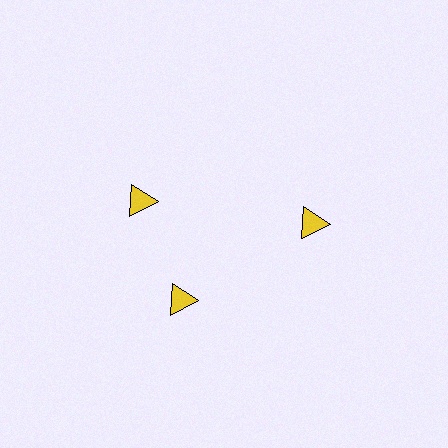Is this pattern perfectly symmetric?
No. The 3 yellow triangles are arranged in a ring, but one element near the 11 o'clock position is rotated out of alignment along the ring, breaking the 3-fold rotational symmetry.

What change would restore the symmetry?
The symmetry would be restored by rotating it back into even spacing with its neighbors so that all 3 triangles sit at equal angles and equal distance from the center.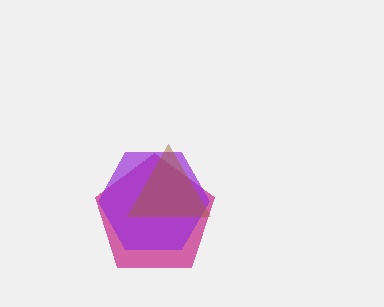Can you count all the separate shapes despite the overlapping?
Yes, there are 3 separate shapes.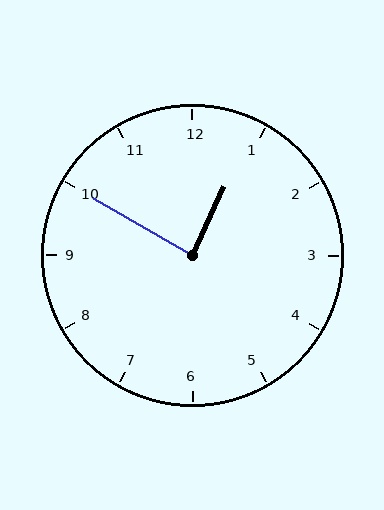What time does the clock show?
12:50.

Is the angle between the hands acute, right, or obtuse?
It is right.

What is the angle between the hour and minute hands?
Approximately 85 degrees.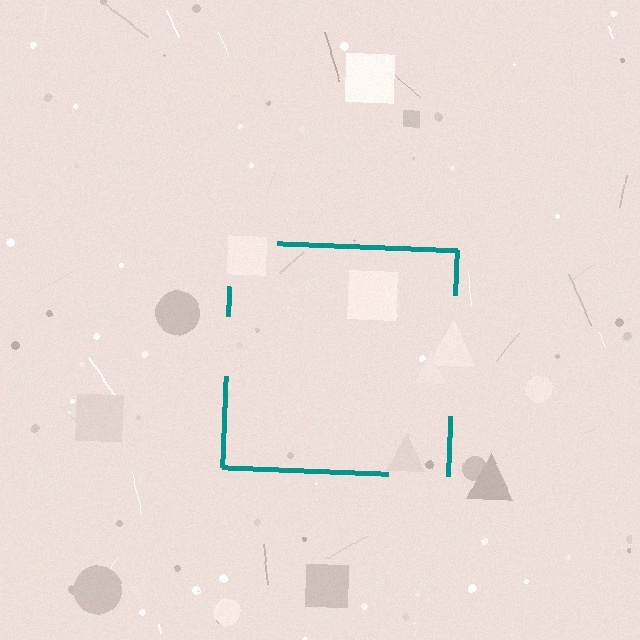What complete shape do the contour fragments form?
The contour fragments form a square.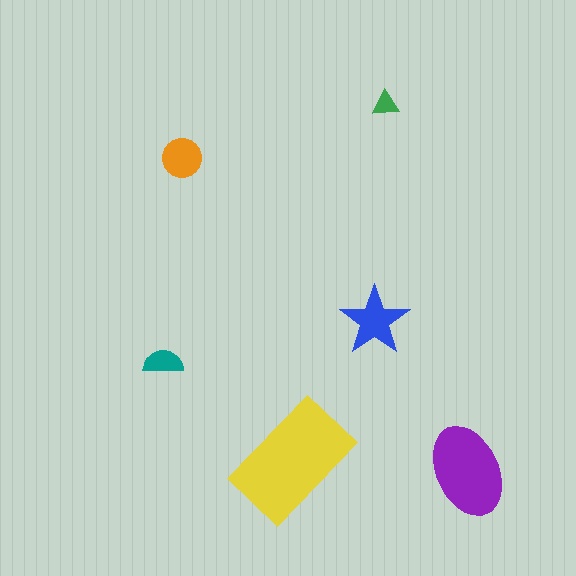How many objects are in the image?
There are 6 objects in the image.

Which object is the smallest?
The green triangle.